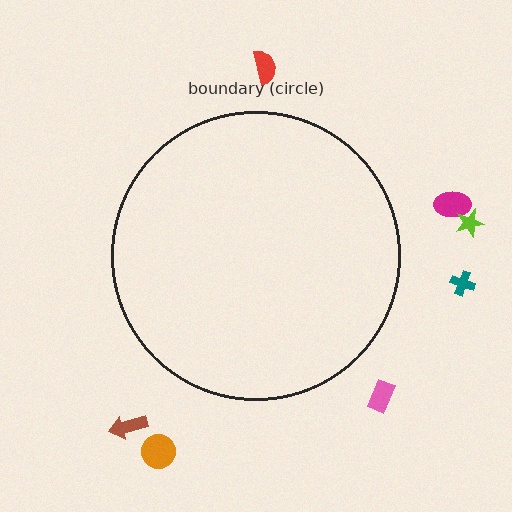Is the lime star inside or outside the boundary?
Outside.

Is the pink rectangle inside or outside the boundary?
Outside.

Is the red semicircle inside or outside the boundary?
Outside.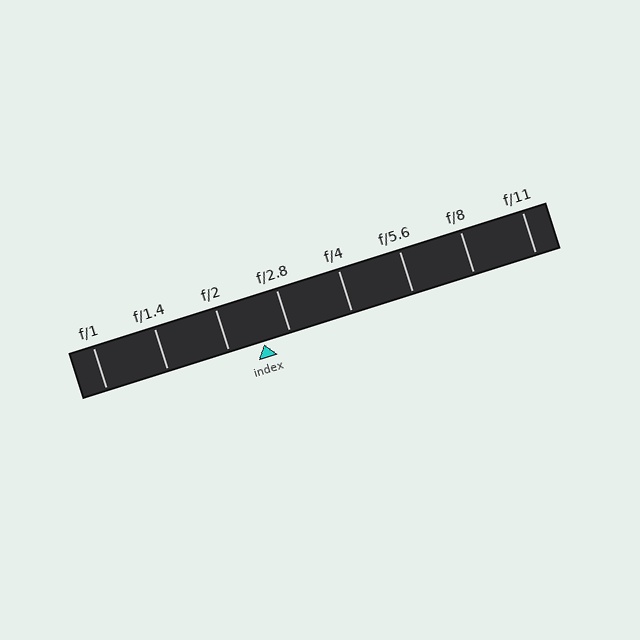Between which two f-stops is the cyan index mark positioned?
The index mark is between f/2 and f/2.8.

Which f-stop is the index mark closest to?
The index mark is closest to f/2.8.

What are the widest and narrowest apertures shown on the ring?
The widest aperture shown is f/1 and the narrowest is f/11.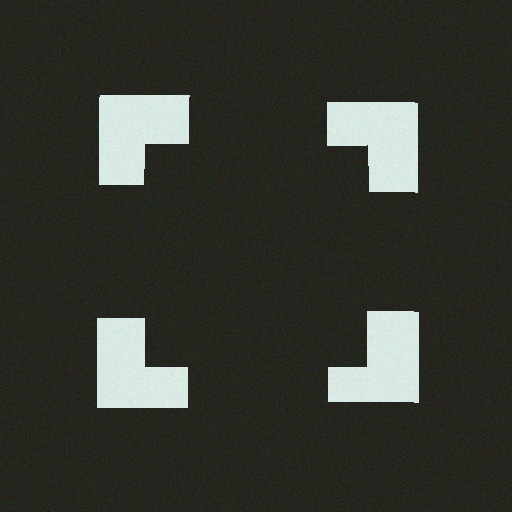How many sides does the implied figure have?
4 sides.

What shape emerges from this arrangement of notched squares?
An illusory square — its edges are inferred from the aligned wedge cuts in the notched squares, not physically drawn.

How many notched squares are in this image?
There are 4 — one at each vertex of the illusory square.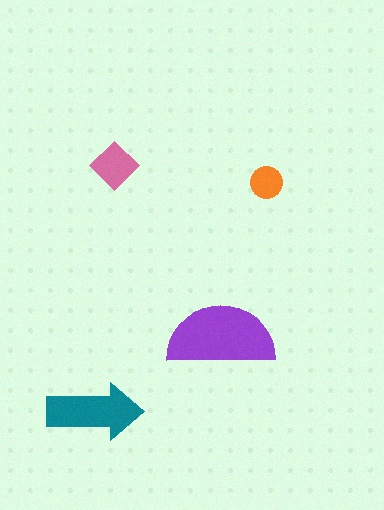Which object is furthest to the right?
The orange circle is rightmost.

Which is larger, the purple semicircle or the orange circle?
The purple semicircle.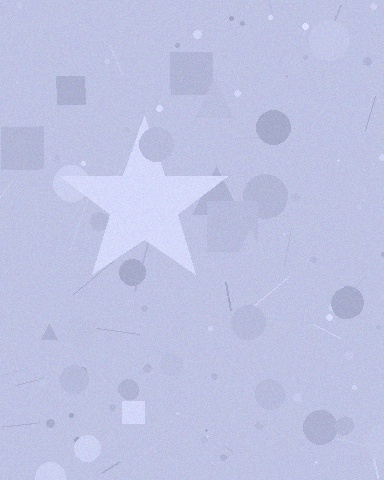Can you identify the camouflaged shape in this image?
The camouflaged shape is a star.